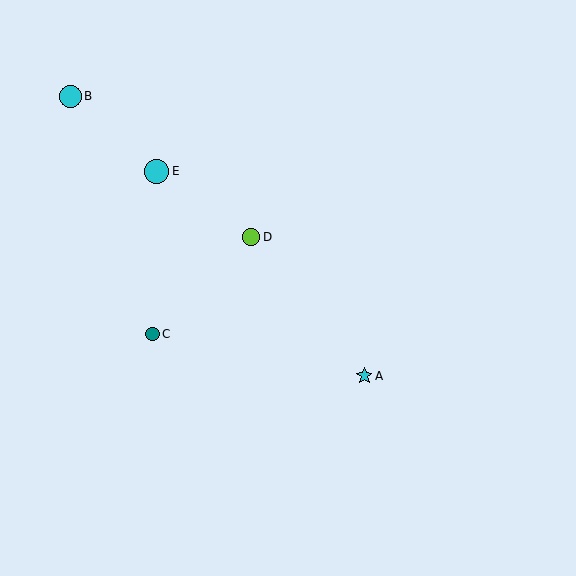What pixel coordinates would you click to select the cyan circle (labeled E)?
Click at (157, 171) to select the cyan circle E.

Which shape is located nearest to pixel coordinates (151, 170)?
The cyan circle (labeled E) at (157, 171) is nearest to that location.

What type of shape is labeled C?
Shape C is a teal circle.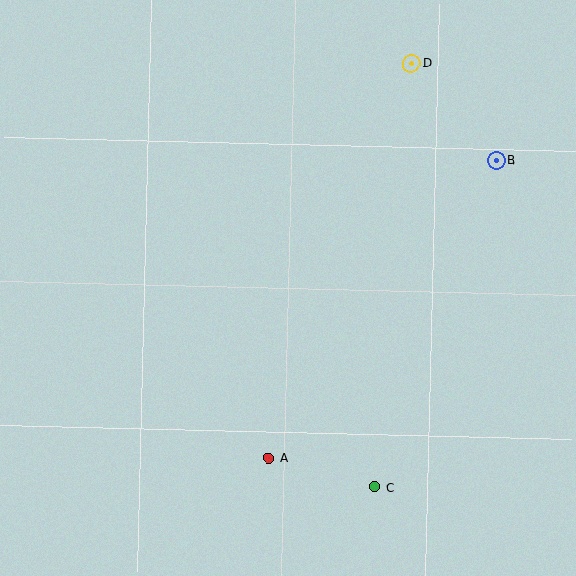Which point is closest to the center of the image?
Point A at (269, 458) is closest to the center.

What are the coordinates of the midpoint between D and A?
The midpoint between D and A is at (340, 260).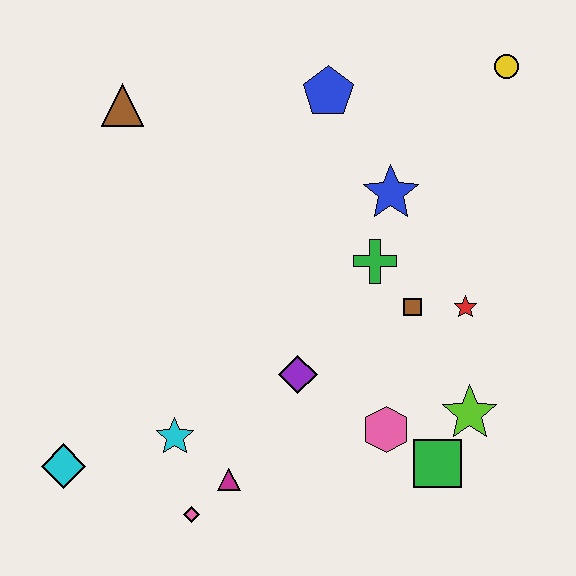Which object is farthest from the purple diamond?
The yellow circle is farthest from the purple diamond.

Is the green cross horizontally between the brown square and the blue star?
No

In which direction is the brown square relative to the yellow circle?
The brown square is below the yellow circle.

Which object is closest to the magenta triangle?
The pink diamond is closest to the magenta triangle.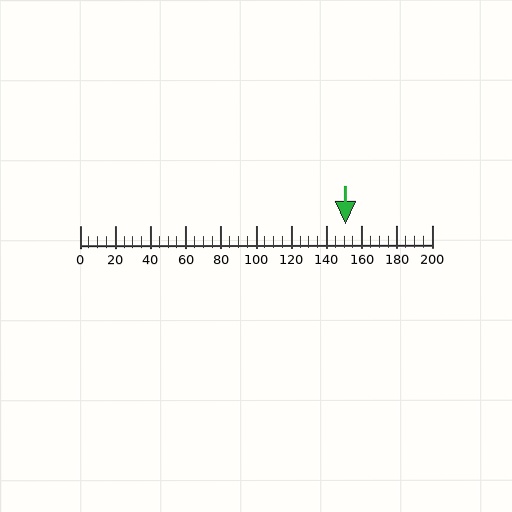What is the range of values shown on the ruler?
The ruler shows values from 0 to 200.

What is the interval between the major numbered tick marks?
The major tick marks are spaced 20 units apart.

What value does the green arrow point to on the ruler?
The green arrow points to approximately 151.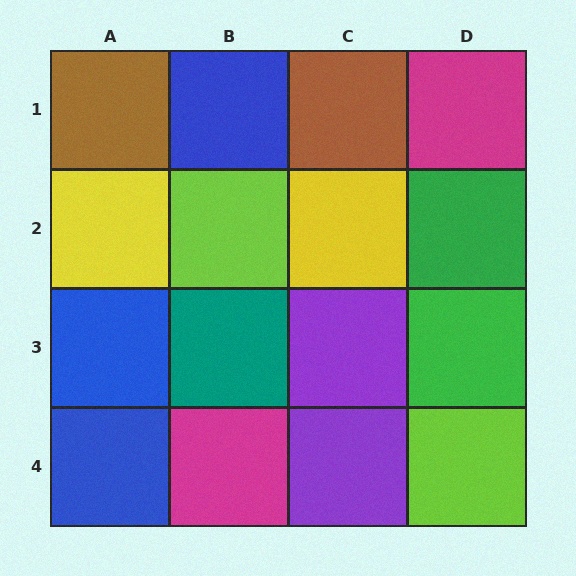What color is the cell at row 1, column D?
Magenta.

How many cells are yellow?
2 cells are yellow.